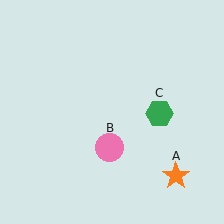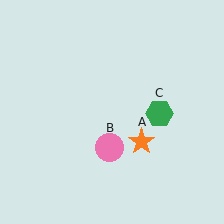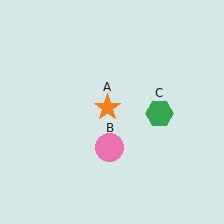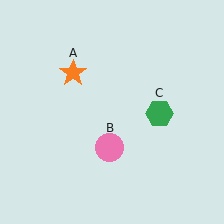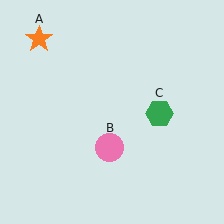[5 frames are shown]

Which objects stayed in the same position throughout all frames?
Pink circle (object B) and green hexagon (object C) remained stationary.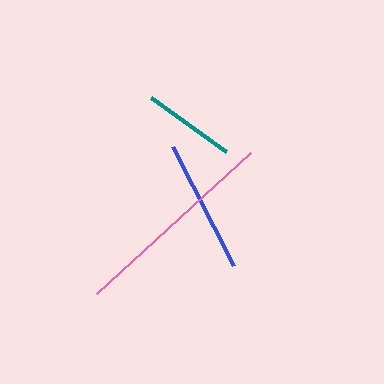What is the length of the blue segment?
The blue segment is approximately 133 pixels long.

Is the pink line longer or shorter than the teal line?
The pink line is longer than the teal line.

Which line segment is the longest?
The pink line is the longest at approximately 209 pixels.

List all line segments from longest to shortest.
From longest to shortest: pink, blue, teal.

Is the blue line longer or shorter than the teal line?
The blue line is longer than the teal line.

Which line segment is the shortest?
The teal line is the shortest at approximately 93 pixels.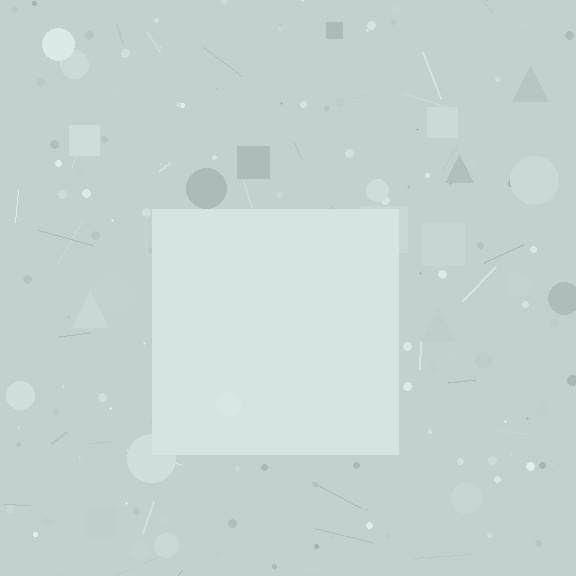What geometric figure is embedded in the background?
A square is embedded in the background.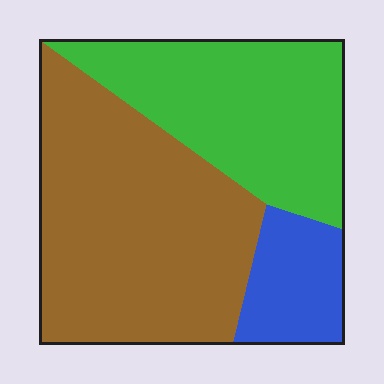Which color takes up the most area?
Brown, at roughly 50%.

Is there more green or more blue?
Green.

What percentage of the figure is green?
Green takes up between a quarter and a half of the figure.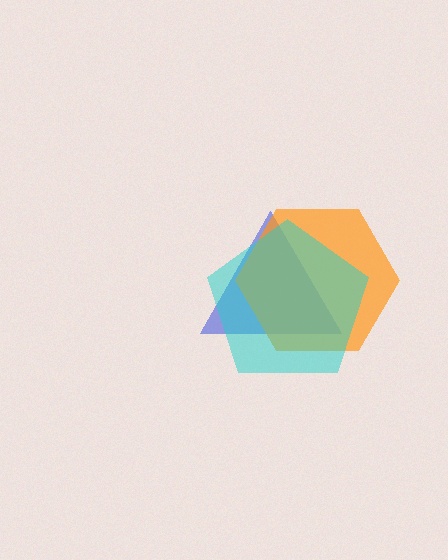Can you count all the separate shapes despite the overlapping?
Yes, there are 3 separate shapes.